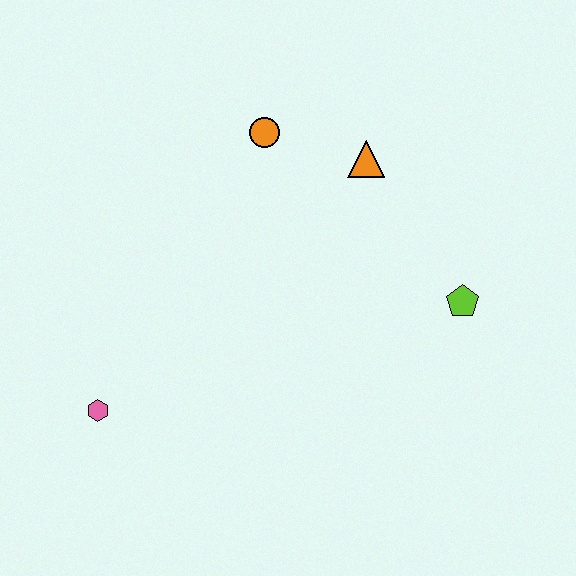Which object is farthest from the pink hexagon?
The lime pentagon is farthest from the pink hexagon.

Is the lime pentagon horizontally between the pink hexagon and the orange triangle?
No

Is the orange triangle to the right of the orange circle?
Yes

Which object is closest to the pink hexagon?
The orange circle is closest to the pink hexagon.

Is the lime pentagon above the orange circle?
No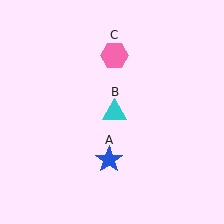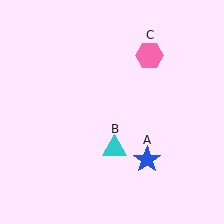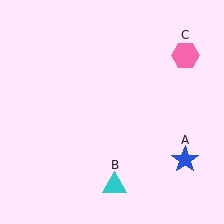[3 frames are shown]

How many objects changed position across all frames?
3 objects changed position: blue star (object A), cyan triangle (object B), pink hexagon (object C).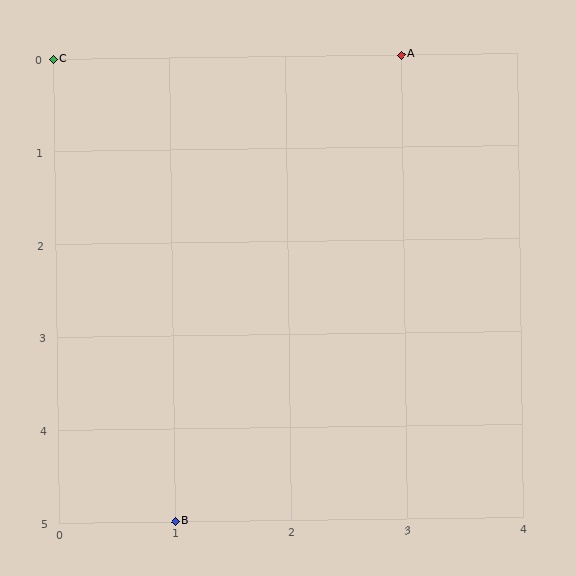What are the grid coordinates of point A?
Point A is at grid coordinates (3, 0).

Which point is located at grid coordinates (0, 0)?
Point C is at (0, 0).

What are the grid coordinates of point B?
Point B is at grid coordinates (1, 5).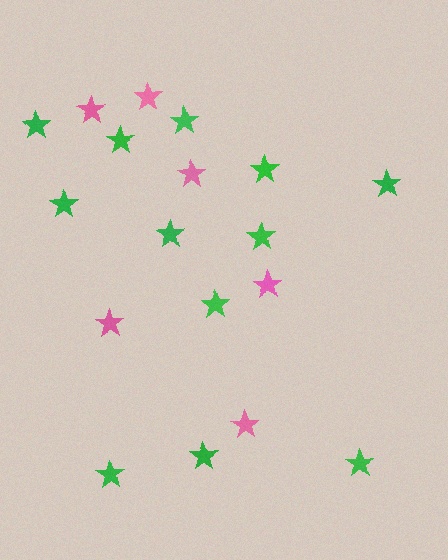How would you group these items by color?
There are 2 groups: one group of green stars (12) and one group of pink stars (6).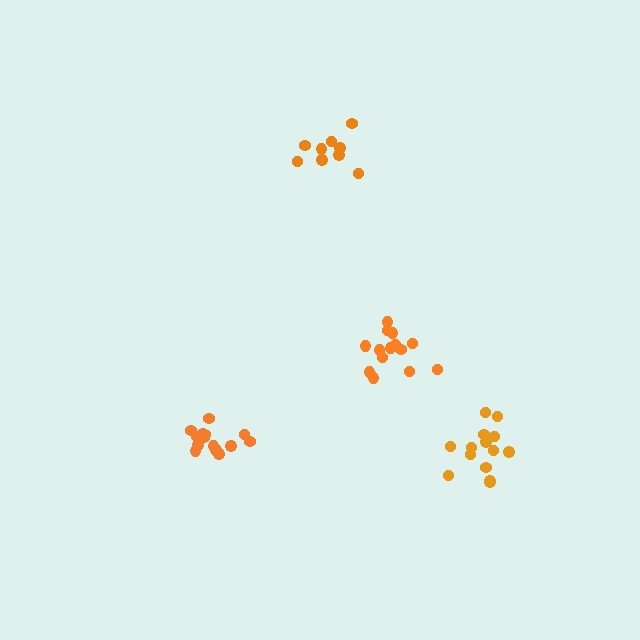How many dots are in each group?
Group 1: 14 dots, Group 2: 9 dots, Group 3: 14 dots, Group 4: 14 dots (51 total).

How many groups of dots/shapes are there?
There are 4 groups.